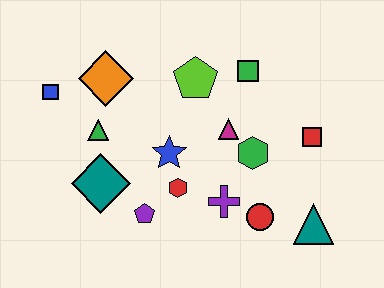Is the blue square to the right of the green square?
No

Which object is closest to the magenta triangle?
The green hexagon is closest to the magenta triangle.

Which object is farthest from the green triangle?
The teal triangle is farthest from the green triangle.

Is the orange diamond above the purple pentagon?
Yes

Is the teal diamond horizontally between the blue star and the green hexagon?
No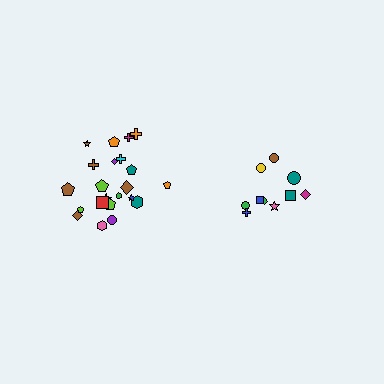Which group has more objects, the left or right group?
The left group.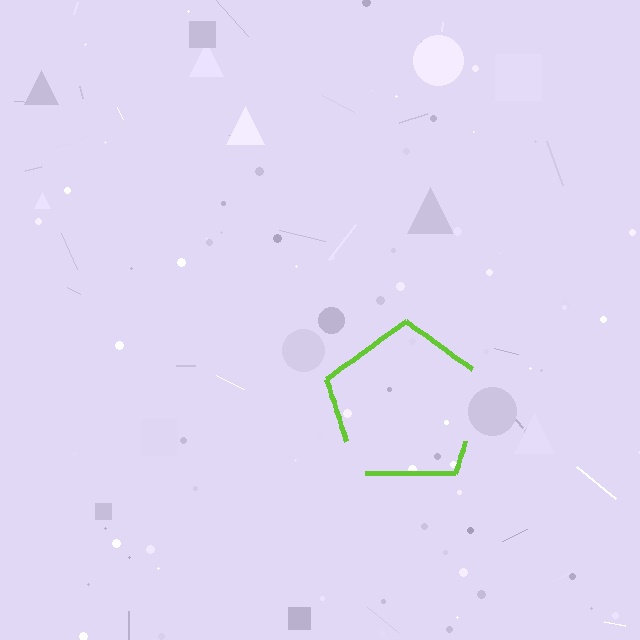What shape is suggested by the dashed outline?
The dashed outline suggests a pentagon.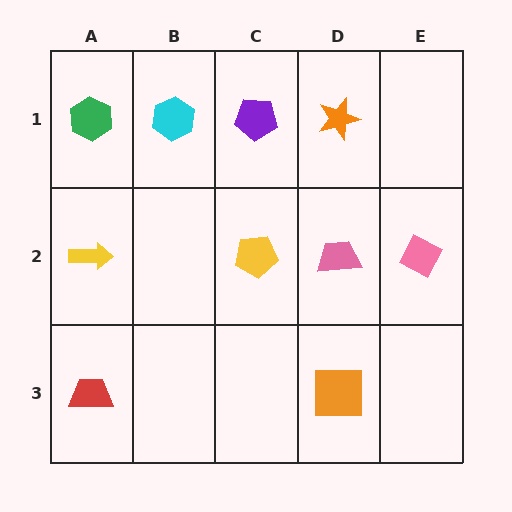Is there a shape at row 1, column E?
No, that cell is empty.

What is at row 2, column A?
A yellow arrow.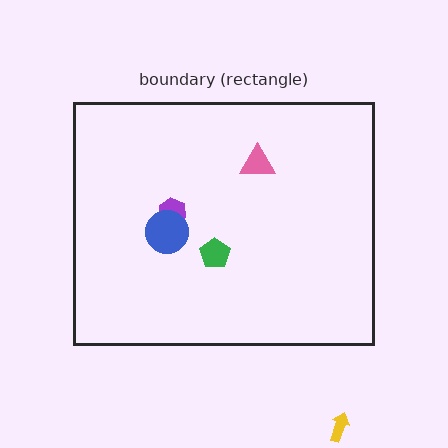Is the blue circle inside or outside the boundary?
Inside.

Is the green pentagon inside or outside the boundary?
Inside.